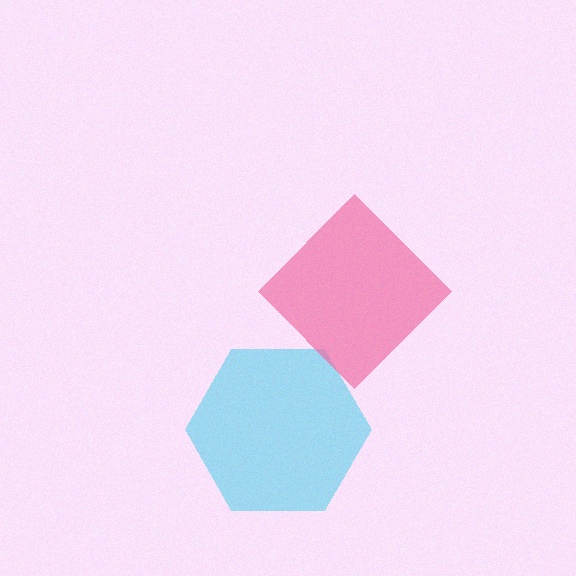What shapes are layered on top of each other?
The layered shapes are: a cyan hexagon, a pink diamond.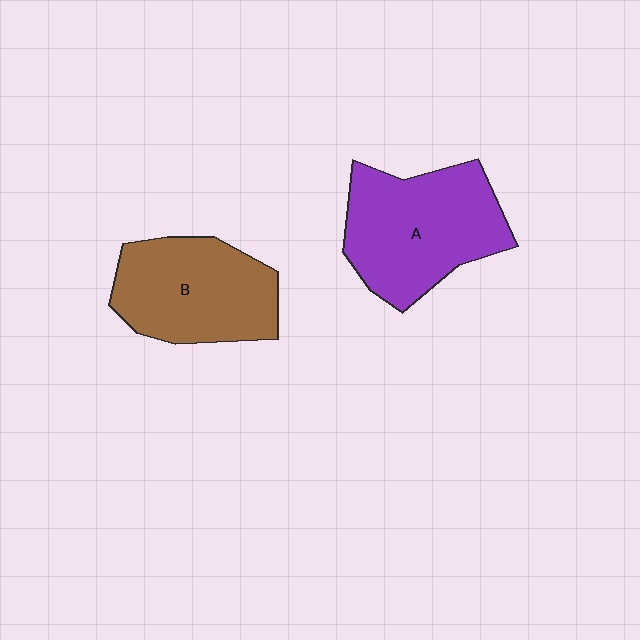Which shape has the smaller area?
Shape B (brown).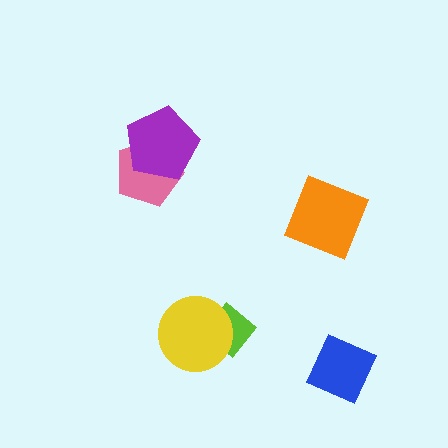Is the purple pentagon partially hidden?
No, no other shape covers it.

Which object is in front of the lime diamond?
The yellow circle is in front of the lime diamond.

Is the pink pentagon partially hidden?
Yes, it is partially covered by another shape.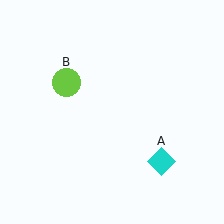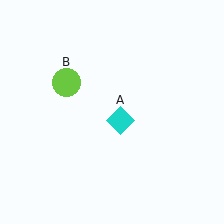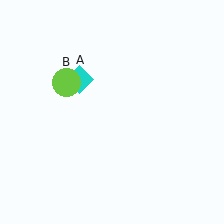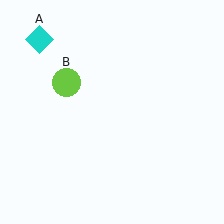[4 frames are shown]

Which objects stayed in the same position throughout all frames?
Lime circle (object B) remained stationary.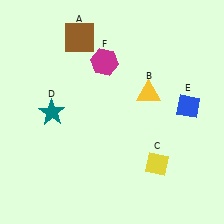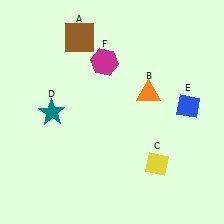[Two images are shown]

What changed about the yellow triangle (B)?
In Image 1, B is yellow. In Image 2, it changed to orange.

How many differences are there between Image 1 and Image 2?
There is 1 difference between the two images.